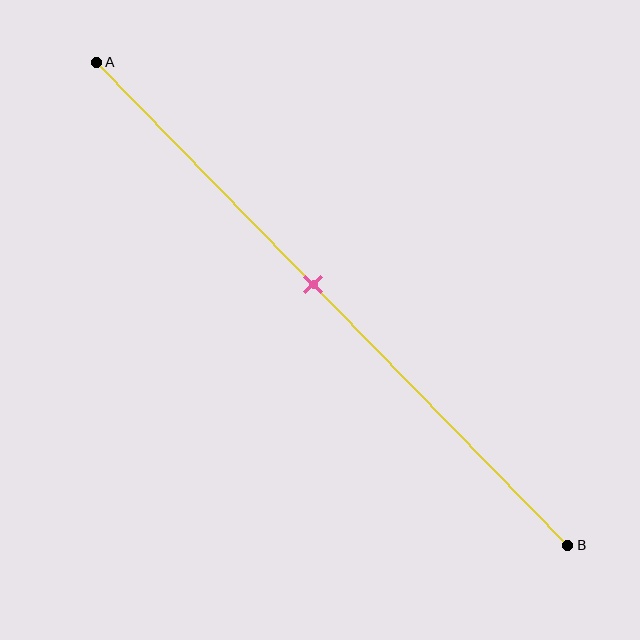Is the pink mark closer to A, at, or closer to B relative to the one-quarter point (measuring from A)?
The pink mark is closer to point B than the one-quarter point of segment AB.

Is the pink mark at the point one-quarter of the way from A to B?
No, the mark is at about 45% from A, not at the 25% one-quarter point.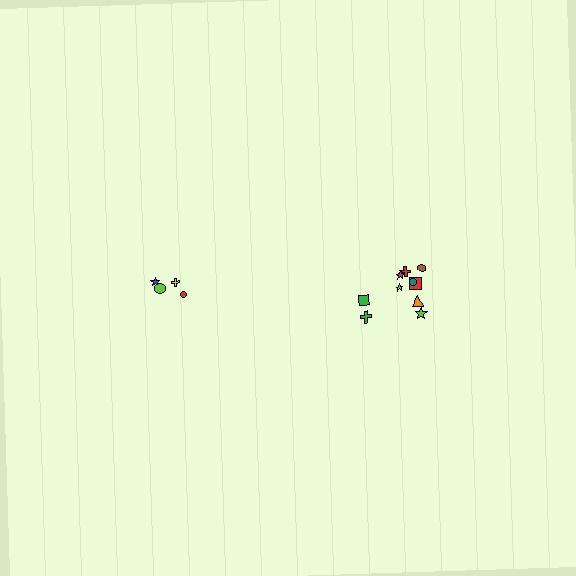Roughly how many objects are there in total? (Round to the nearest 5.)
Roughly 15 objects in total.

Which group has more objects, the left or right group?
The right group.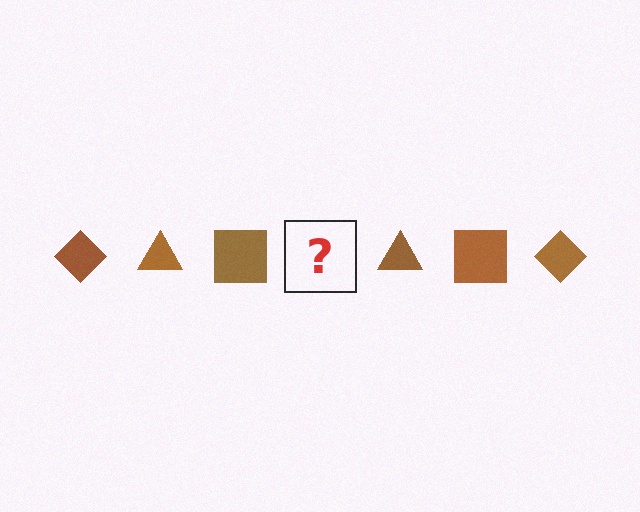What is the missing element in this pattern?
The missing element is a brown diamond.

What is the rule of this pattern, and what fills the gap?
The rule is that the pattern cycles through diamond, triangle, square shapes in brown. The gap should be filled with a brown diamond.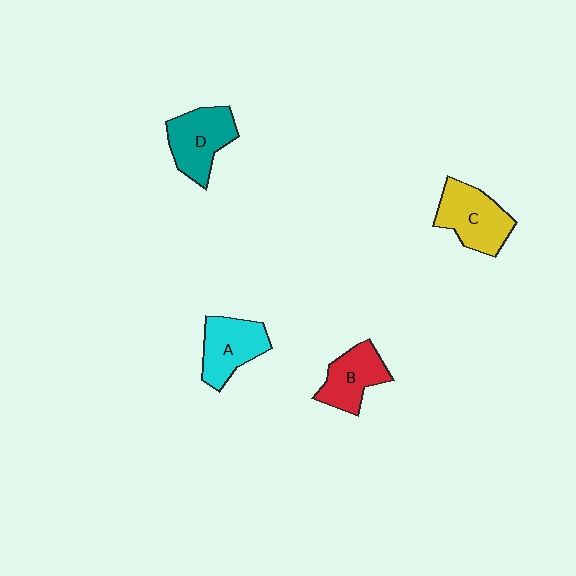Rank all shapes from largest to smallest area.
From largest to smallest: C (yellow), D (teal), A (cyan), B (red).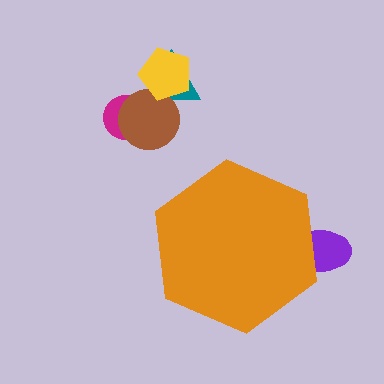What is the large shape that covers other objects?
An orange hexagon.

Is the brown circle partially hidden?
No, the brown circle is fully visible.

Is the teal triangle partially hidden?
No, the teal triangle is fully visible.